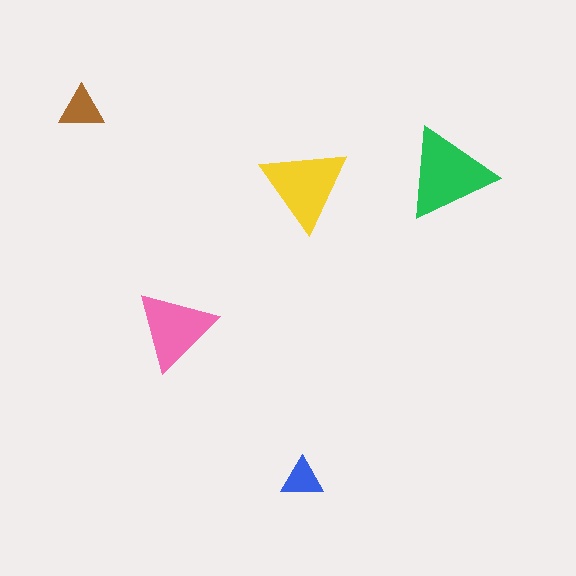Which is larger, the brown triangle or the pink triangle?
The pink one.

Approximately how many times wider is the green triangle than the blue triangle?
About 2 times wider.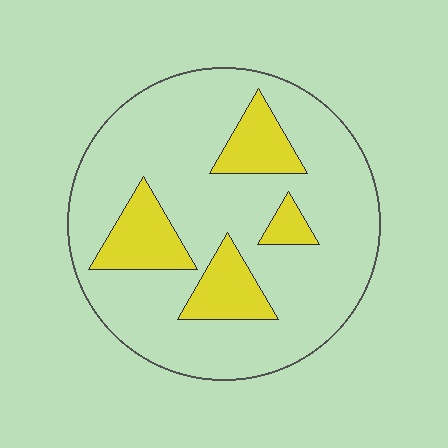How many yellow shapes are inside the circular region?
4.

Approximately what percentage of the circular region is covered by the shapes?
Approximately 20%.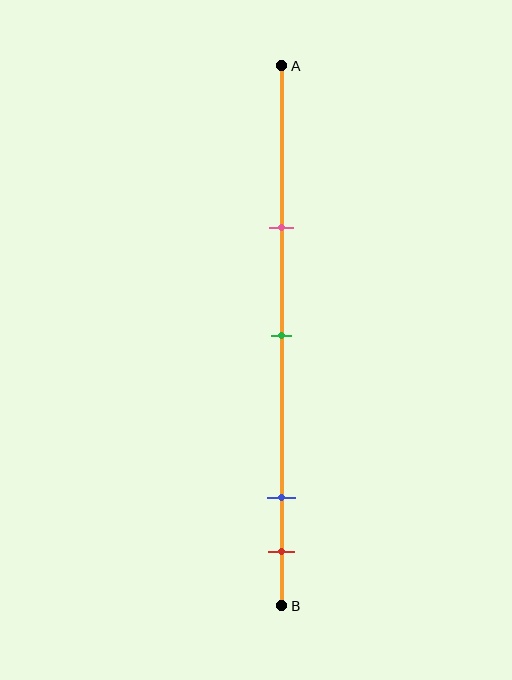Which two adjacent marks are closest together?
The blue and red marks are the closest adjacent pair.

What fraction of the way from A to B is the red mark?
The red mark is approximately 90% (0.9) of the way from A to B.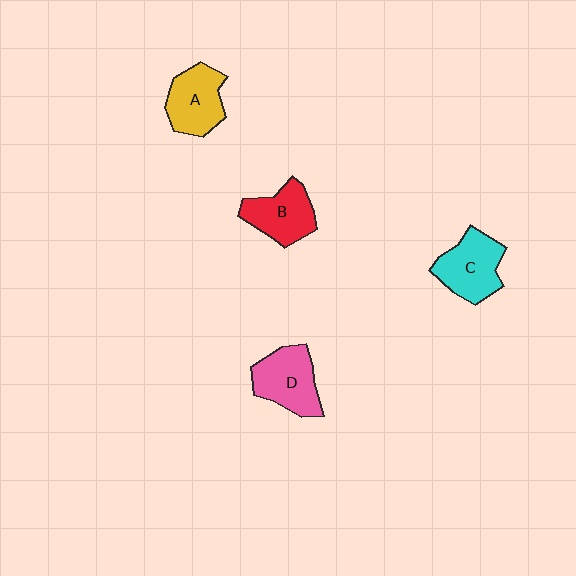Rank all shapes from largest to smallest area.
From largest to smallest: C (cyan), D (pink), A (yellow), B (red).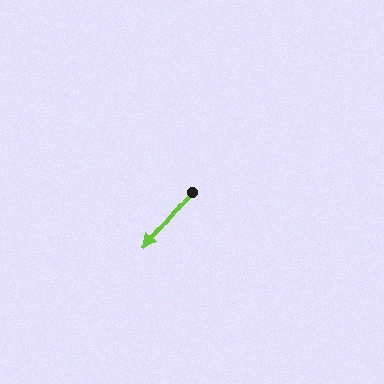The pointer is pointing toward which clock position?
Roughly 7 o'clock.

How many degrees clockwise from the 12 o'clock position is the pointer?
Approximately 220 degrees.